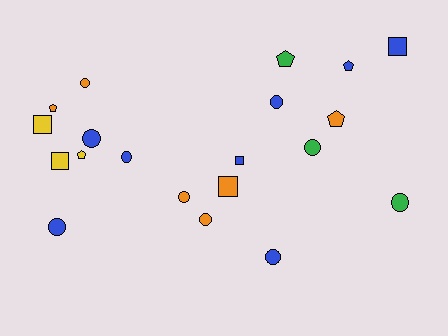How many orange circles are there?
There are 3 orange circles.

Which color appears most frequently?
Blue, with 8 objects.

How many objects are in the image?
There are 20 objects.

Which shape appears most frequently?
Circle, with 10 objects.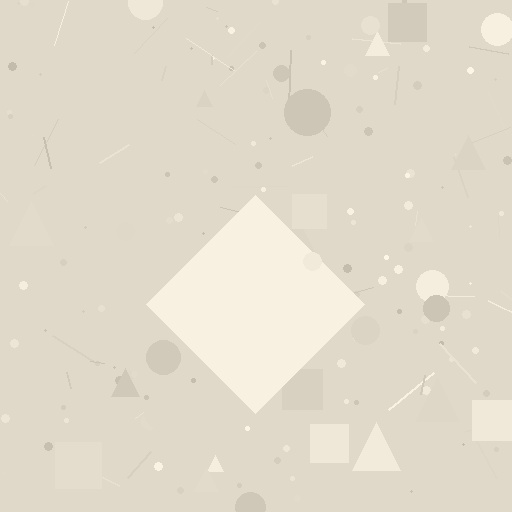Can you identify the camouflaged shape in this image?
The camouflaged shape is a diamond.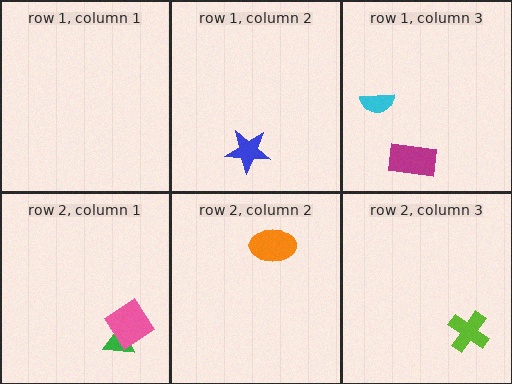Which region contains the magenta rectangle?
The row 1, column 3 region.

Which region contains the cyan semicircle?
The row 1, column 3 region.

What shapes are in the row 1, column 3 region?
The magenta rectangle, the cyan semicircle.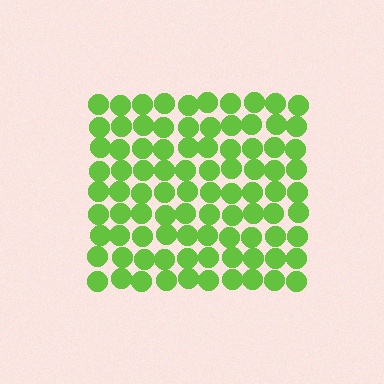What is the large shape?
The large shape is a square.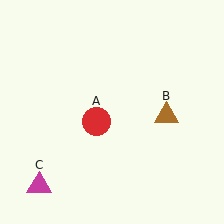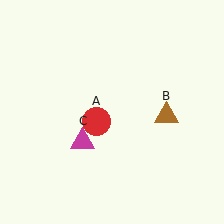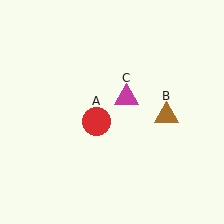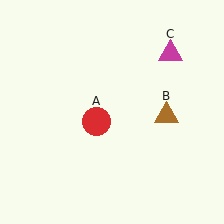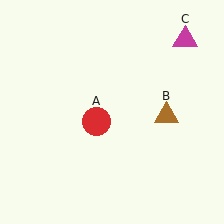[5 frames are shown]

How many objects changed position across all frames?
1 object changed position: magenta triangle (object C).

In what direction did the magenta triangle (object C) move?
The magenta triangle (object C) moved up and to the right.